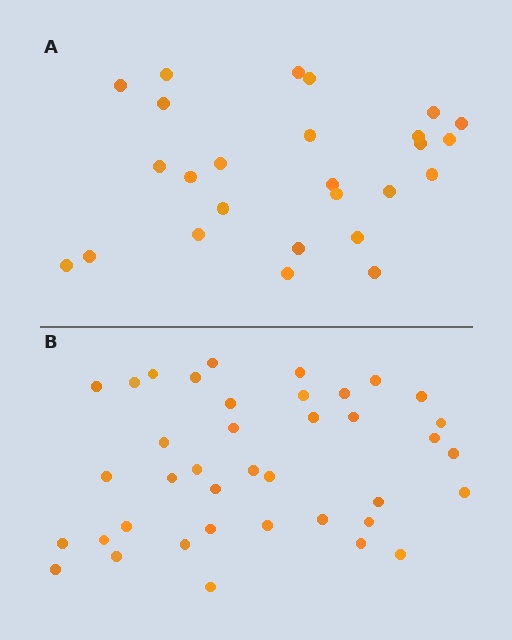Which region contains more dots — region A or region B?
Region B (the bottom region) has more dots.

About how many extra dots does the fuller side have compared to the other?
Region B has approximately 15 more dots than region A.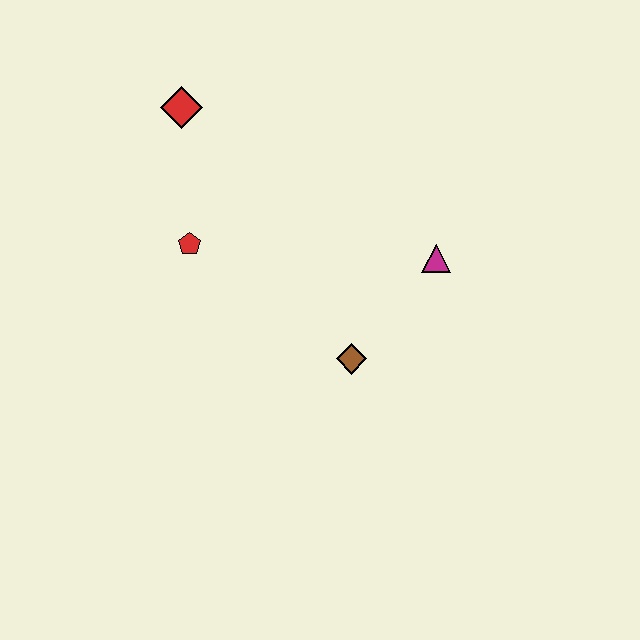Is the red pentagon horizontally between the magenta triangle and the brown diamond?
No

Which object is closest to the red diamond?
The red pentagon is closest to the red diamond.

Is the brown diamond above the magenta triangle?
No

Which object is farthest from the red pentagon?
The magenta triangle is farthest from the red pentagon.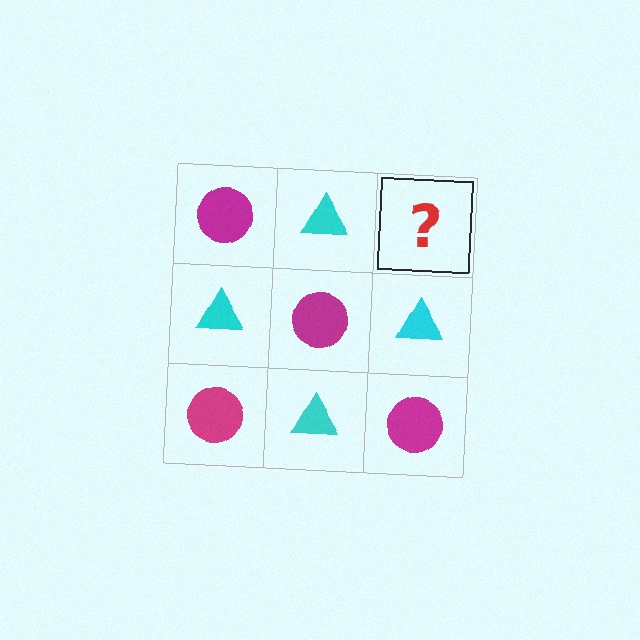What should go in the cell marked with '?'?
The missing cell should contain a magenta circle.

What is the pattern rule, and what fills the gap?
The rule is that it alternates magenta circle and cyan triangle in a checkerboard pattern. The gap should be filled with a magenta circle.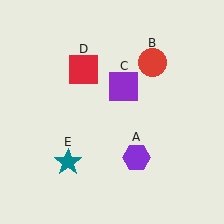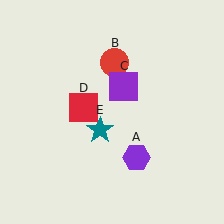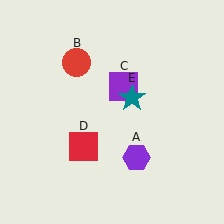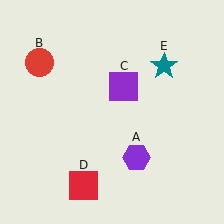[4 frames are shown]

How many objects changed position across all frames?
3 objects changed position: red circle (object B), red square (object D), teal star (object E).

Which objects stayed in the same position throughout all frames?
Purple hexagon (object A) and purple square (object C) remained stationary.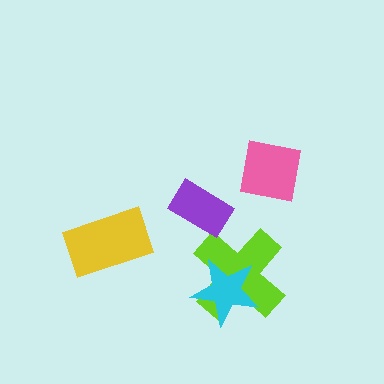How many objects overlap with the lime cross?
1 object overlaps with the lime cross.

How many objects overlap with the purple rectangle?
0 objects overlap with the purple rectangle.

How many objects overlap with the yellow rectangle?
0 objects overlap with the yellow rectangle.